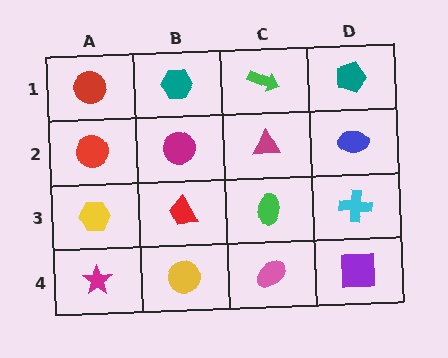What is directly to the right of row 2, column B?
A magenta triangle.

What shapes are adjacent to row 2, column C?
A green arrow (row 1, column C), a green ellipse (row 3, column C), a magenta circle (row 2, column B), a blue ellipse (row 2, column D).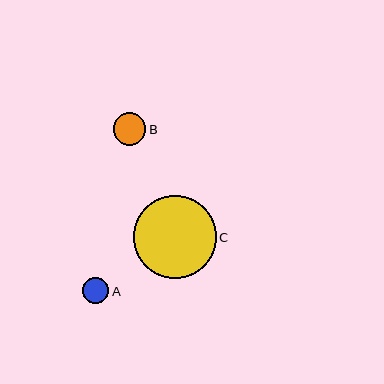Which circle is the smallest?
Circle A is the smallest with a size of approximately 26 pixels.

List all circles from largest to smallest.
From largest to smallest: C, B, A.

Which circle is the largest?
Circle C is the largest with a size of approximately 82 pixels.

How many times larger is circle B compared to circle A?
Circle B is approximately 1.3 times the size of circle A.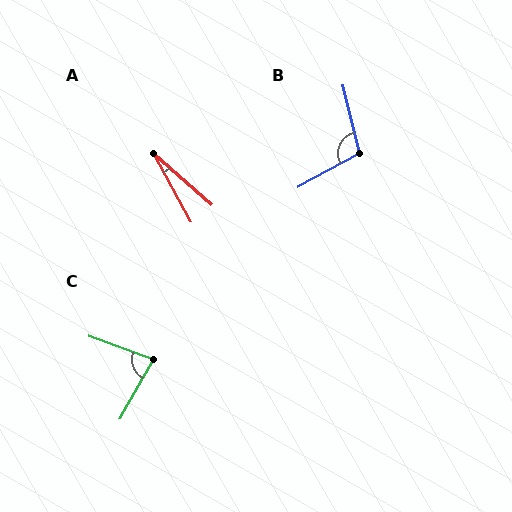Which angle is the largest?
B, at approximately 104 degrees.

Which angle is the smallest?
A, at approximately 20 degrees.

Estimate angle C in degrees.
Approximately 81 degrees.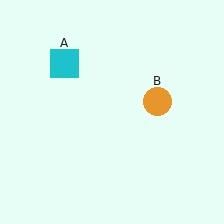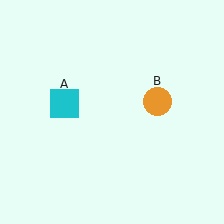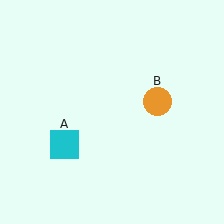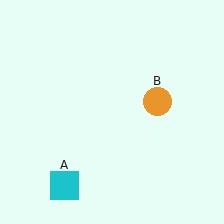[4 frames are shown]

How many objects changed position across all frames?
1 object changed position: cyan square (object A).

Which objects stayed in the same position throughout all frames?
Orange circle (object B) remained stationary.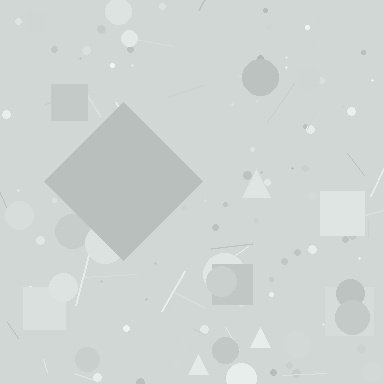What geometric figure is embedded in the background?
A diamond is embedded in the background.